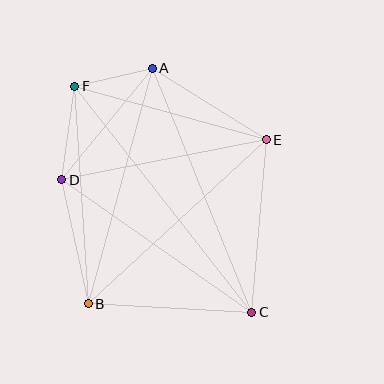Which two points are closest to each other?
Points A and F are closest to each other.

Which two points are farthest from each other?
Points C and F are farthest from each other.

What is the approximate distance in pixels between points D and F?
The distance between D and F is approximately 94 pixels.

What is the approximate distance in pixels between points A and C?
The distance between A and C is approximately 263 pixels.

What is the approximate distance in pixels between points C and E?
The distance between C and E is approximately 173 pixels.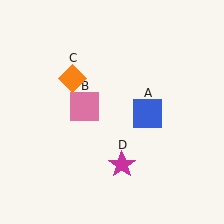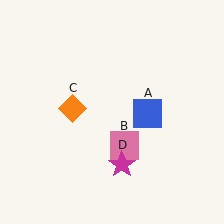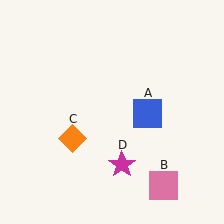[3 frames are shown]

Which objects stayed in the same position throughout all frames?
Blue square (object A) and magenta star (object D) remained stationary.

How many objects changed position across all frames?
2 objects changed position: pink square (object B), orange diamond (object C).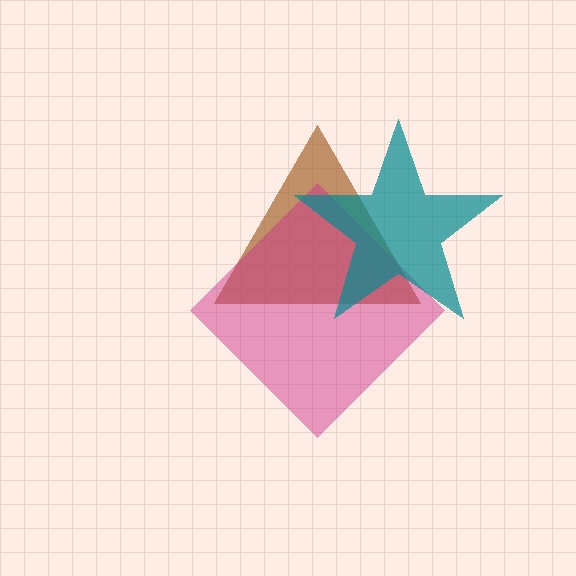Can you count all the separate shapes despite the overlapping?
Yes, there are 3 separate shapes.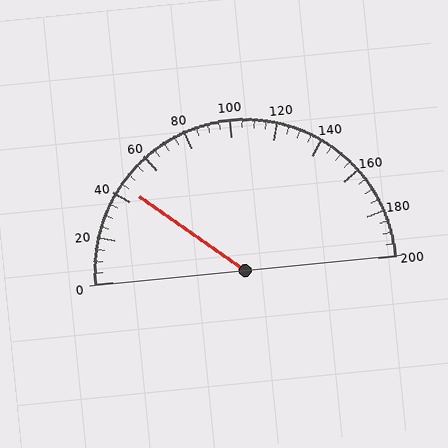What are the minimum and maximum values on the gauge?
The gauge ranges from 0 to 200.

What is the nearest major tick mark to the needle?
The nearest major tick mark is 40.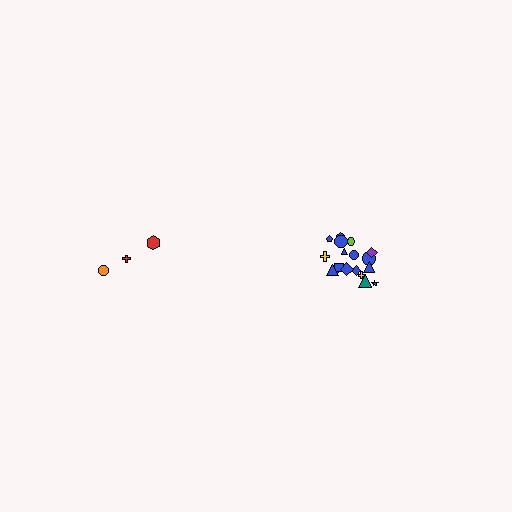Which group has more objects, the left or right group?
The right group.